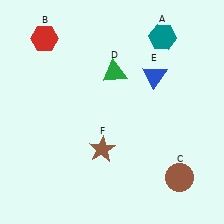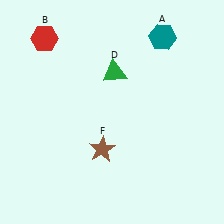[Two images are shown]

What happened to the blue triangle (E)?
The blue triangle (E) was removed in Image 2. It was in the top-right area of Image 1.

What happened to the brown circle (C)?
The brown circle (C) was removed in Image 2. It was in the bottom-right area of Image 1.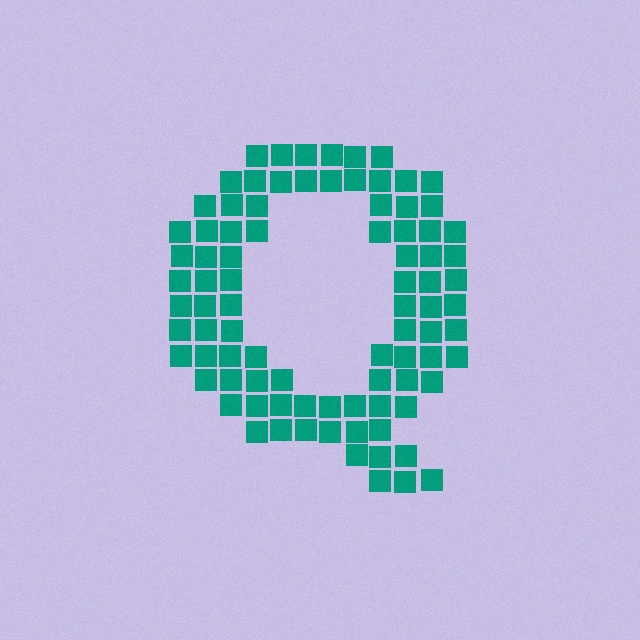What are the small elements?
The small elements are squares.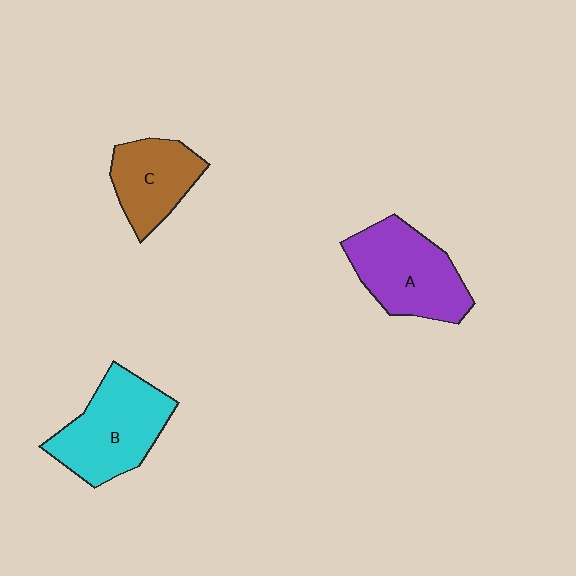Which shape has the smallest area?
Shape C (brown).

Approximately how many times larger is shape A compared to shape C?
Approximately 1.4 times.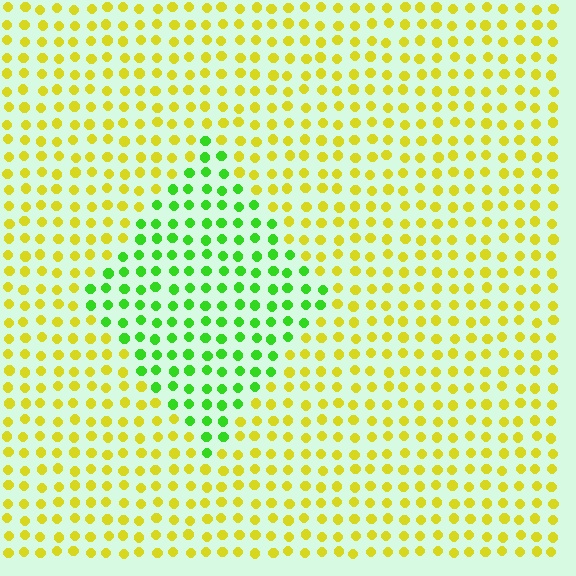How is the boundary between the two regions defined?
The boundary is defined purely by a slight shift in hue (about 54 degrees). Spacing, size, and orientation are identical on both sides.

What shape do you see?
I see a diamond.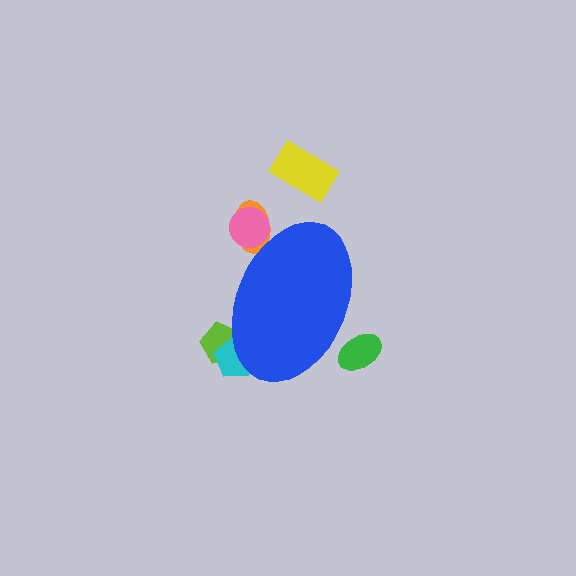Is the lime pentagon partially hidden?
Yes, the lime pentagon is partially hidden behind the blue ellipse.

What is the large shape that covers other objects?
A blue ellipse.